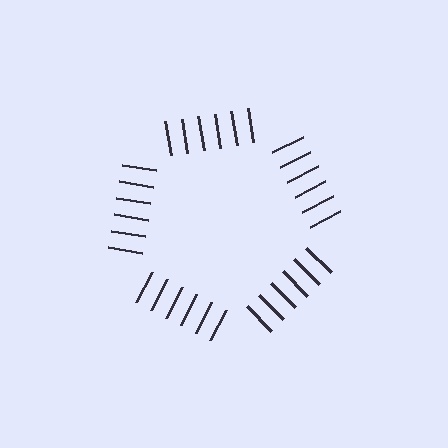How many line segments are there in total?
30 — 6 along each of the 5 edges.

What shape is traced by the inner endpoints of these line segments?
An illusory pentagon — the line segments terminate on its edges but no continuous stroke is drawn.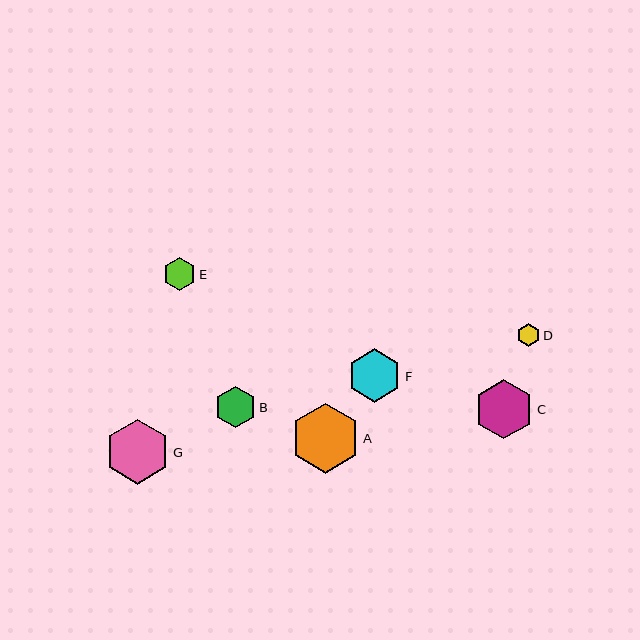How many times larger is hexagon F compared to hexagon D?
Hexagon F is approximately 2.4 times the size of hexagon D.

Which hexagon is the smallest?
Hexagon D is the smallest with a size of approximately 23 pixels.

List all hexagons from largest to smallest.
From largest to smallest: A, G, C, F, B, E, D.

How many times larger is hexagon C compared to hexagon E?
Hexagon C is approximately 1.8 times the size of hexagon E.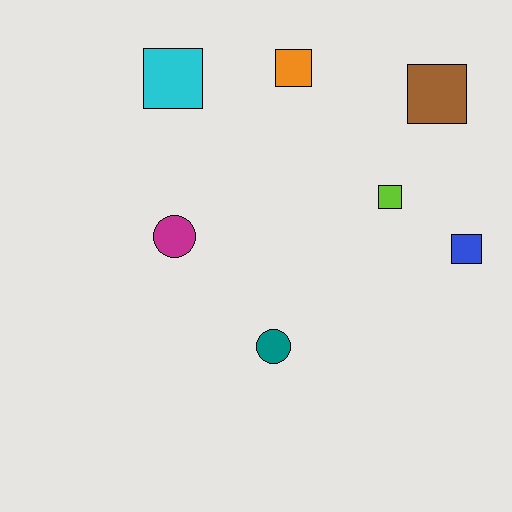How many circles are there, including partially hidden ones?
There are 2 circles.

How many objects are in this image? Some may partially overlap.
There are 7 objects.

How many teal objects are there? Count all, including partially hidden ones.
There is 1 teal object.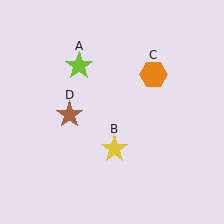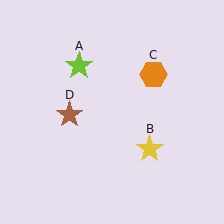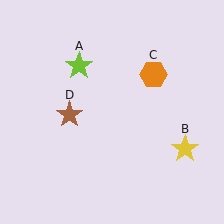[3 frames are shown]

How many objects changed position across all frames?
1 object changed position: yellow star (object B).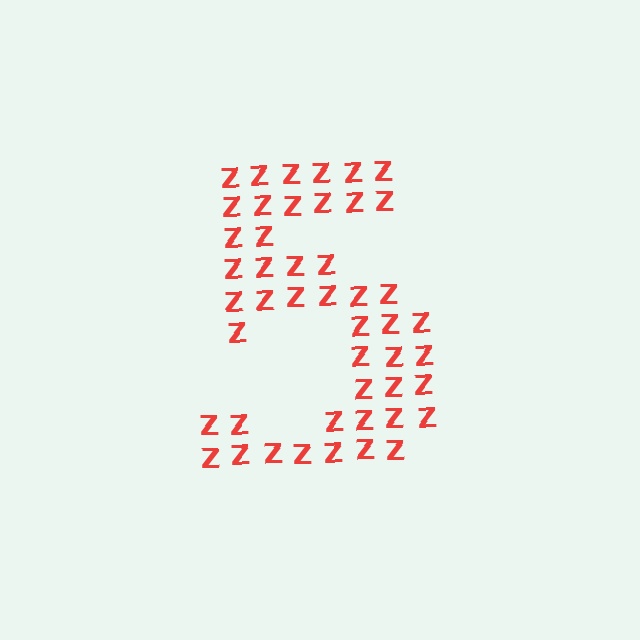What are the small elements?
The small elements are letter Z's.